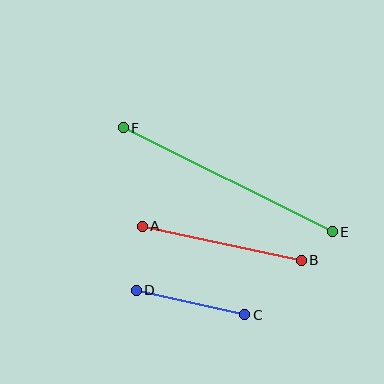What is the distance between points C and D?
The distance is approximately 111 pixels.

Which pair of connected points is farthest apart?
Points E and F are farthest apart.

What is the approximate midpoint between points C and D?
The midpoint is at approximately (190, 303) pixels.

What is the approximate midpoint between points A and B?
The midpoint is at approximately (222, 243) pixels.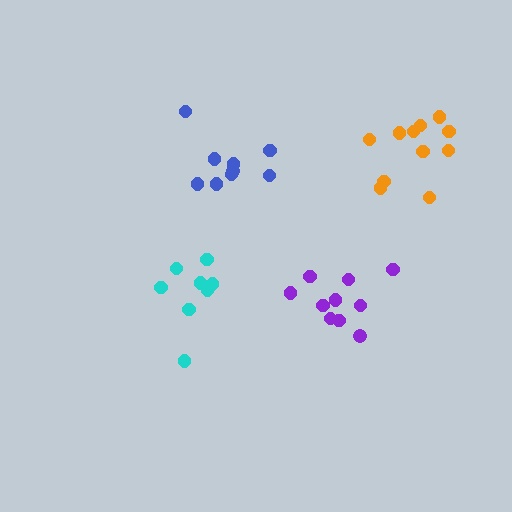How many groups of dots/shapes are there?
There are 4 groups.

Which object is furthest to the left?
The cyan cluster is leftmost.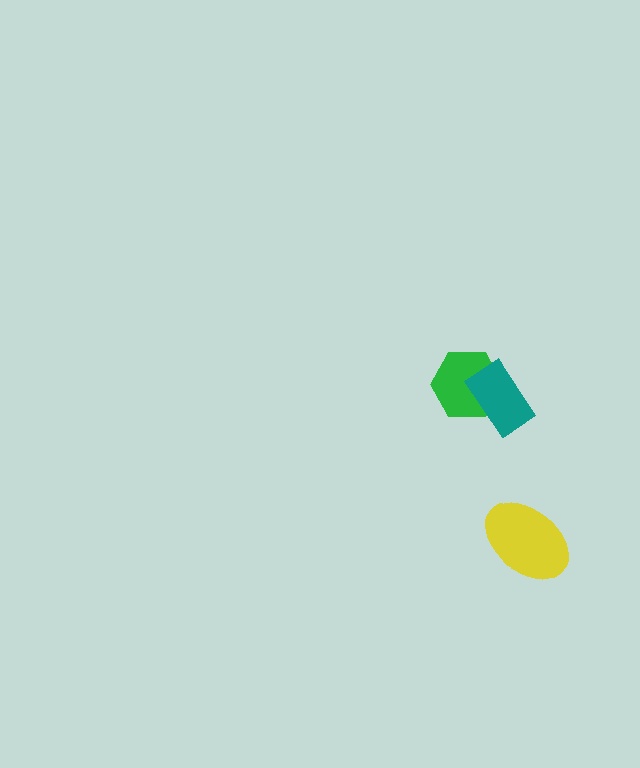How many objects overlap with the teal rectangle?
1 object overlaps with the teal rectangle.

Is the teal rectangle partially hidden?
No, no other shape covers it.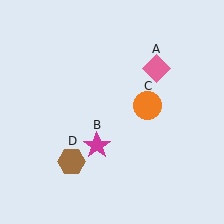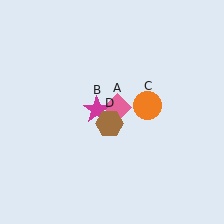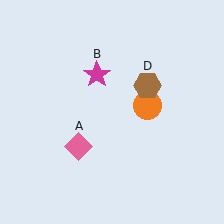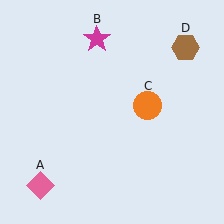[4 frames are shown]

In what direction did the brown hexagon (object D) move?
The brown hexagon (object D) moved up and to the right.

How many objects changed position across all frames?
3 objects changed position: pink diamond (object A), magenta star (object B), brown hexagon (object D).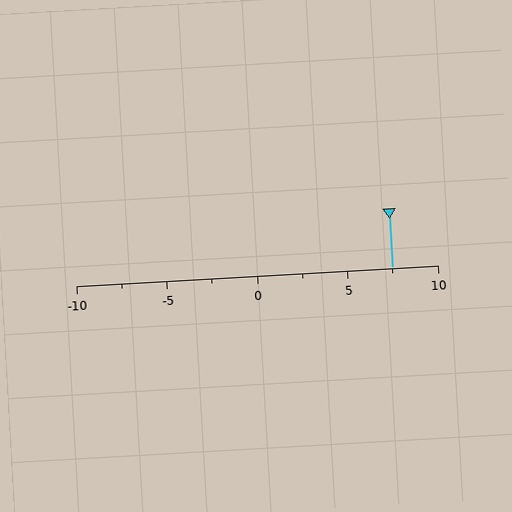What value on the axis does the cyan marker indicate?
The marker indicates approximately 7.5.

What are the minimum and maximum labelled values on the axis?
The axis runs from -10 to 10.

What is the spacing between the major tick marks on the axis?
The major ticks are spaced 5 apart.